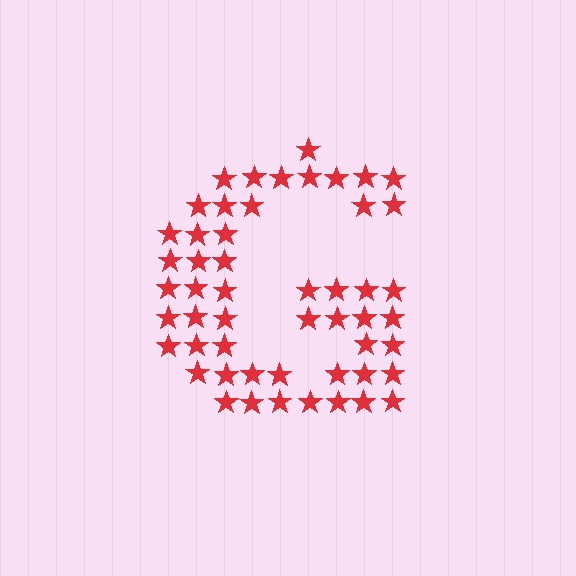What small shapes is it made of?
It is made of small stars.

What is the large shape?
The large shape is the letter G.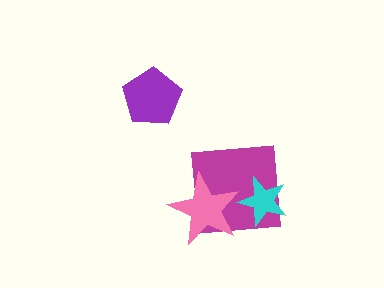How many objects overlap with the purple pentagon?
0 objects overlap with the purple pentagon.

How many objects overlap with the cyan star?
2 objects overlap with the cyan star.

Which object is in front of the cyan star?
The pink star is in front of the cyan star.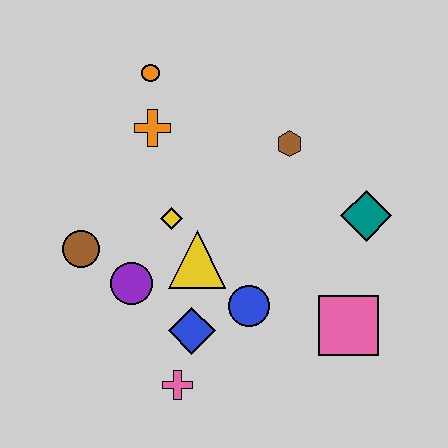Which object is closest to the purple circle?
The brown circle is closest to the purple circle.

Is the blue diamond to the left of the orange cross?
No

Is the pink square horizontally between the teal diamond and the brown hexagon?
Yes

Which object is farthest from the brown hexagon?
The pink cross is farthest from the brown hexagon.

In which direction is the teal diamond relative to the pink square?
The teal diamond is above the pink square.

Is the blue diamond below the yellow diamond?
Yes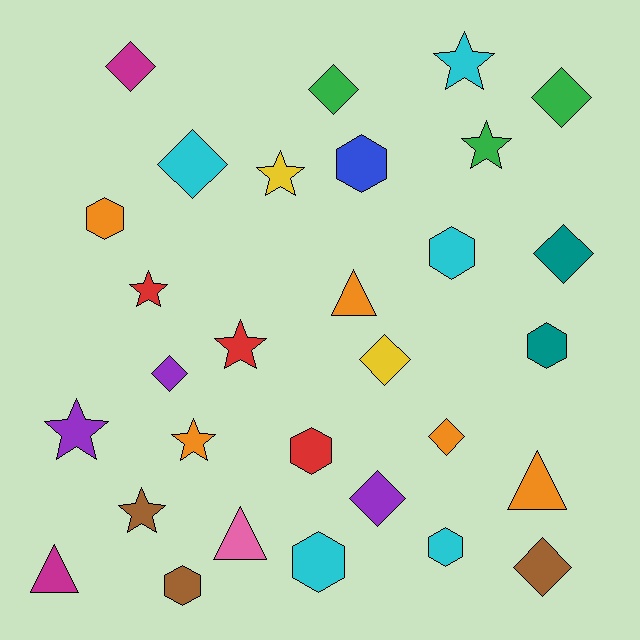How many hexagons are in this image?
There are 8 hexagons.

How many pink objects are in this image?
There is 1 pink object.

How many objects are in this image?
There are 30 objects.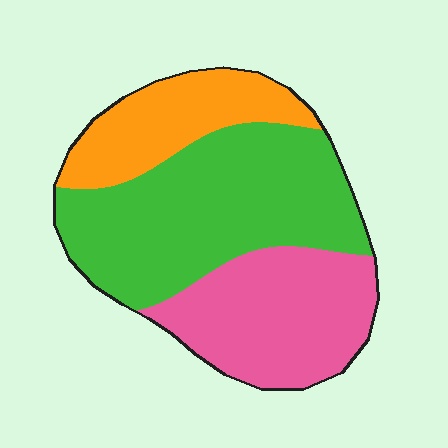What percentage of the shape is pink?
Pink takes up about one third (1/3) of the shape.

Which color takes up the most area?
Green, at roughly 50%.